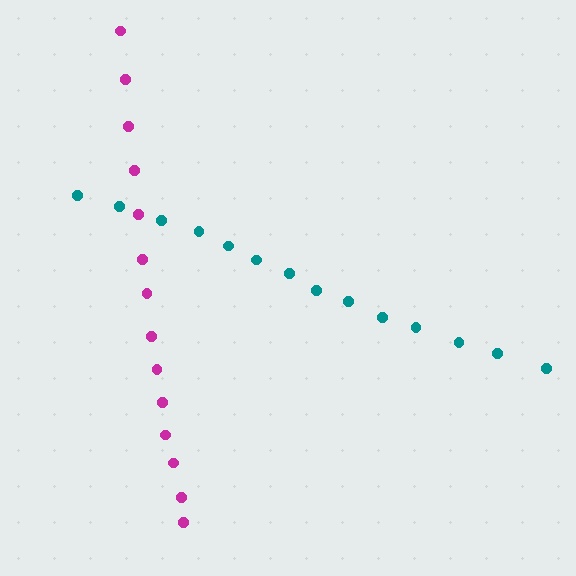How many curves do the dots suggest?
There are 2 distinct paths.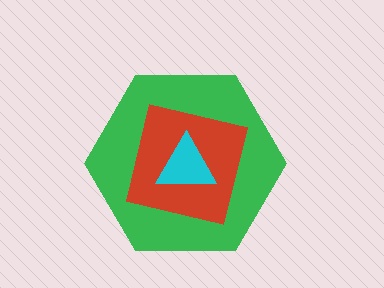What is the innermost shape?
The cyan triangle.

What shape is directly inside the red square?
The cyan triangle.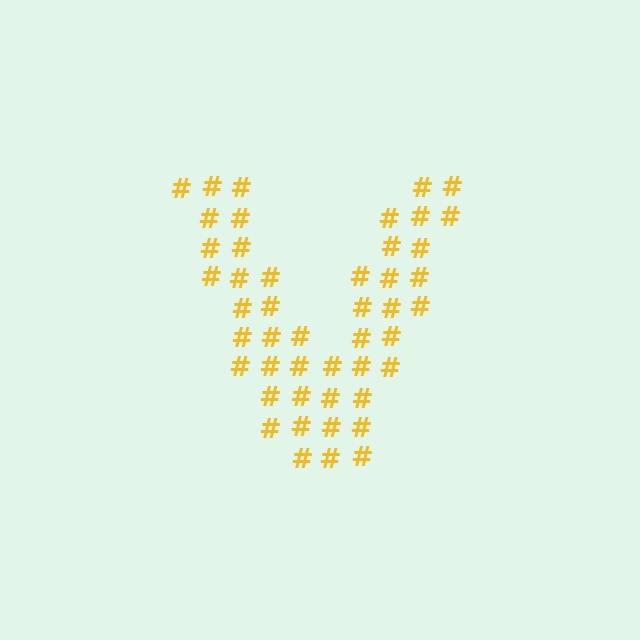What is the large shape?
The large shape is the letter V.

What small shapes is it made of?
It is made of small hash symbols.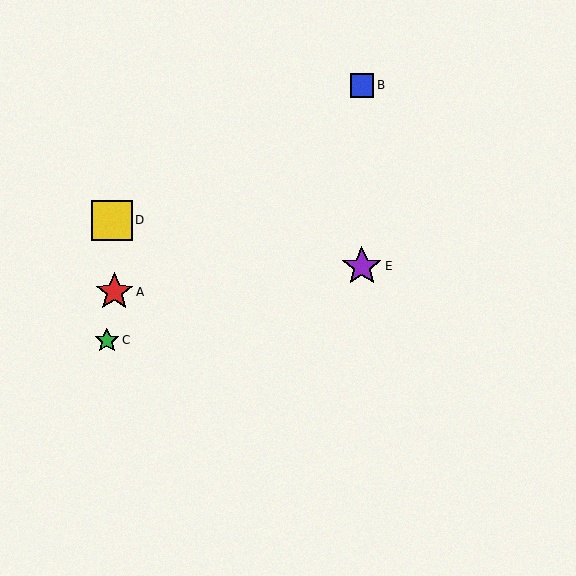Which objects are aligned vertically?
Objects B, E are aligned vertically.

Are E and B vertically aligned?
Yes, both are at x≈362.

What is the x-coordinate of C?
Object C is at x≈107.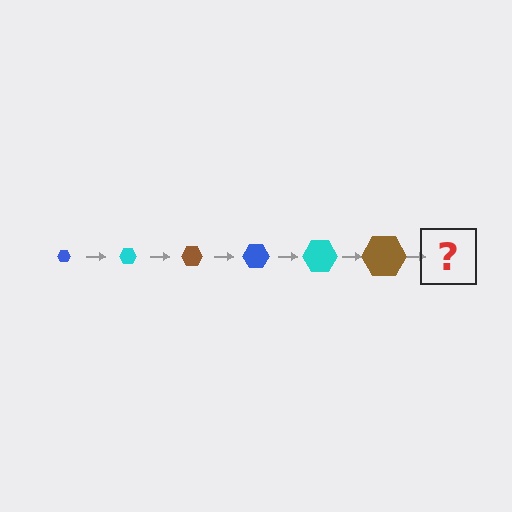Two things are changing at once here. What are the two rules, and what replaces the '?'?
The two rules are that the hexagon grows larger each step and the color cycles through blue, cyan, and brown. The '?' should be a blue hexagon, larger than the previous one.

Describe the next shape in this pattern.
It should be a blue hexagon, larger than the previous one.